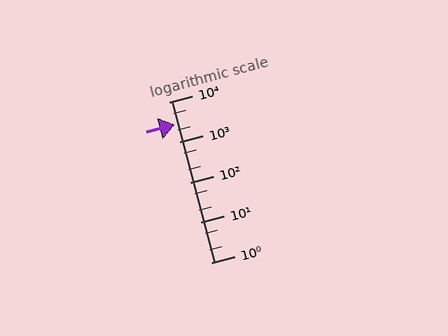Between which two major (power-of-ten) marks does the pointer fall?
The pointer is between 1000 and 10000.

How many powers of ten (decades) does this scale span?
The scale spans 4 decades, from 1 to 10000.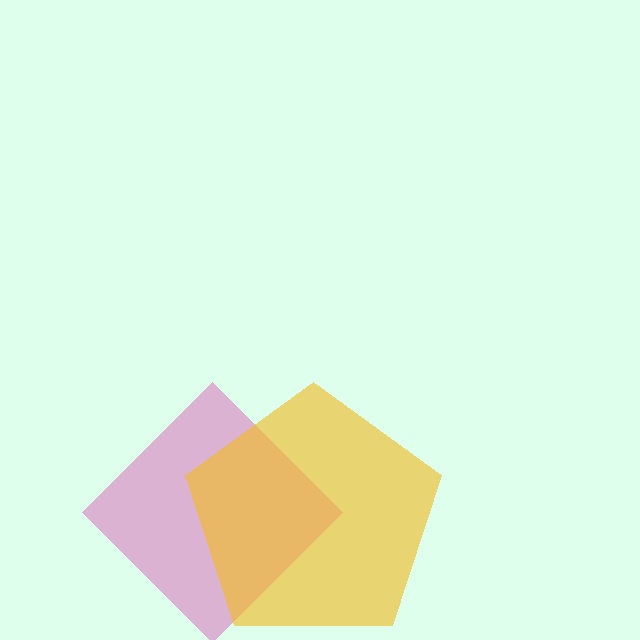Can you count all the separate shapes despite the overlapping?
Yes, there are 2 separate shapes.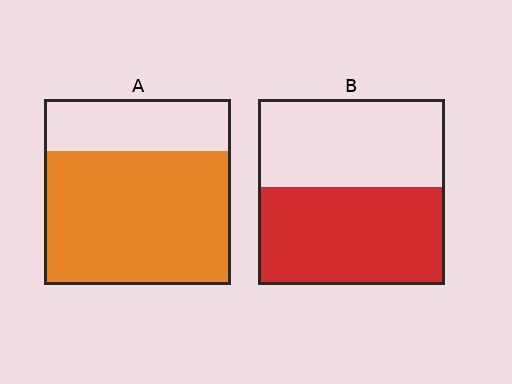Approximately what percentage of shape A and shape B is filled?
A is approximately 70% and B is approximately 55%.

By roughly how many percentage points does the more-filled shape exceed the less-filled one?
By roughly 20 percentage points (A over B).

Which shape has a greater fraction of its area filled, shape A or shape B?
Shape A.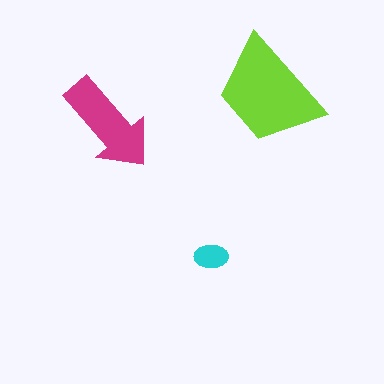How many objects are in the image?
There are 3 objects in the image.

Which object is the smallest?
The cyan ellipse.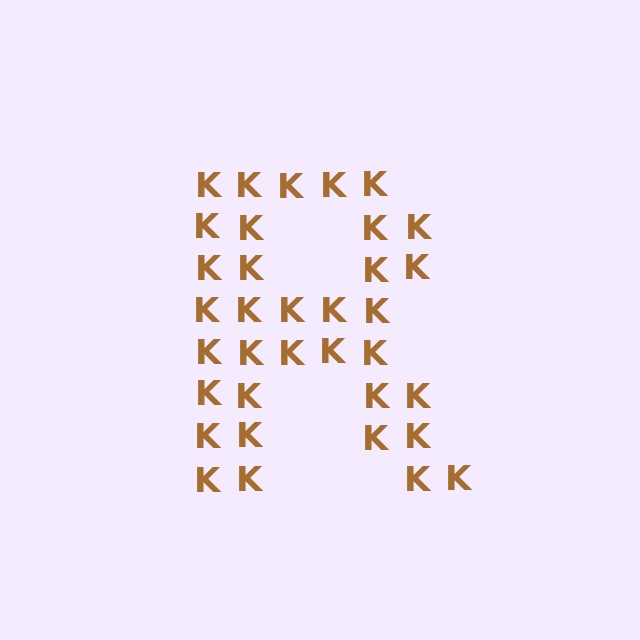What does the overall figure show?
The overall figure shows the letter R.